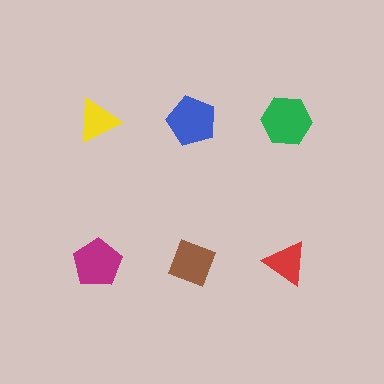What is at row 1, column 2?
A blue pentagon.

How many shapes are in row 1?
3 shapes.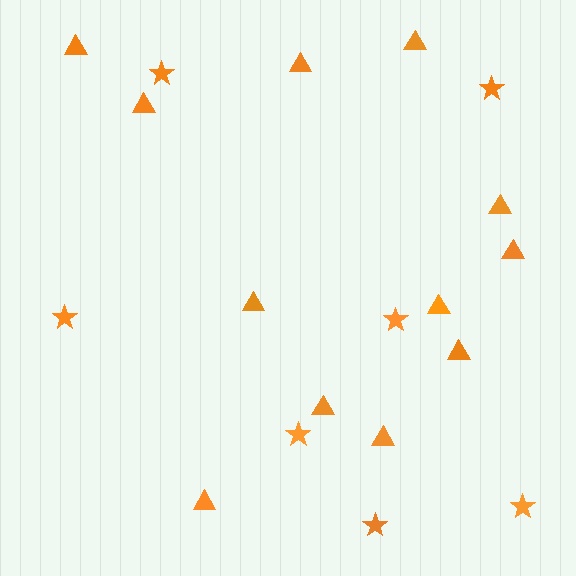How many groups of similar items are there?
There are 2 groups: one group of stars (7) and one group of triangles (12).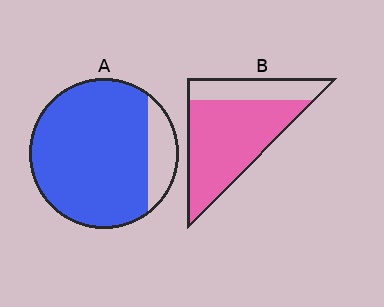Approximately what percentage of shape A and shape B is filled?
A is approximately 85% and B is approximately 75%.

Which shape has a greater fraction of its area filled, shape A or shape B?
Shape A.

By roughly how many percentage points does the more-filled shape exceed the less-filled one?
By roughly 10 percentage points (A over B).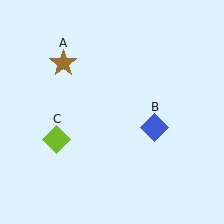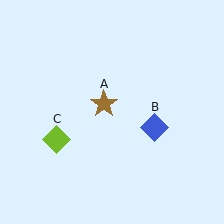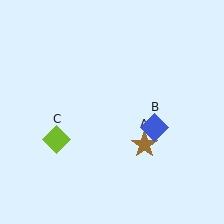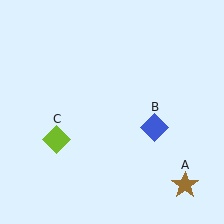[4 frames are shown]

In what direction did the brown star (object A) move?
The brown star (object A) moved down and to the right.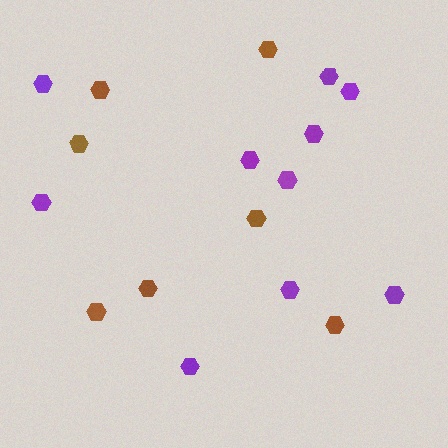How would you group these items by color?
There are 2 groups: one group of purple hexagons (10) and one group of brown hexagons (7).